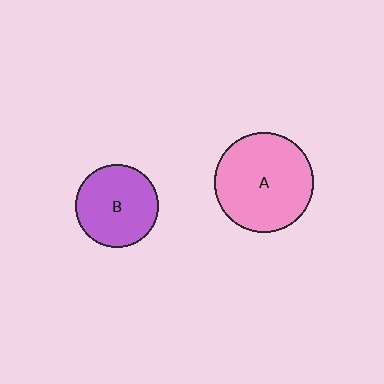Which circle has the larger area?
Circle A (pink).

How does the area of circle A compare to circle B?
Approximately 1.4 times.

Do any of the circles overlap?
No, none of the circles overlap.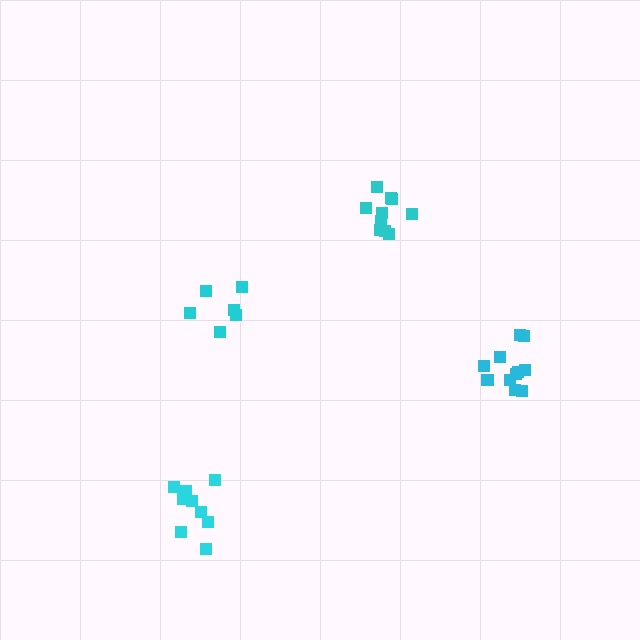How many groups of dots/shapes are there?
There are 4 groups.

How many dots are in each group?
Group 1: 10 dots, Group 2: 11 dots, Group 3: 9 dots, Group 4: 6 dots (36 total).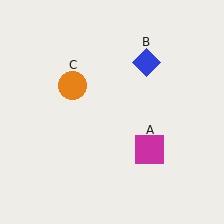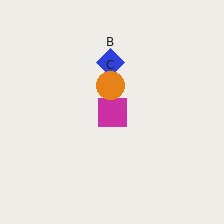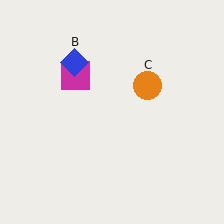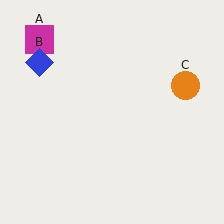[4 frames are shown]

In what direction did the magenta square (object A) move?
The magenta square (object A) moved up and to the left.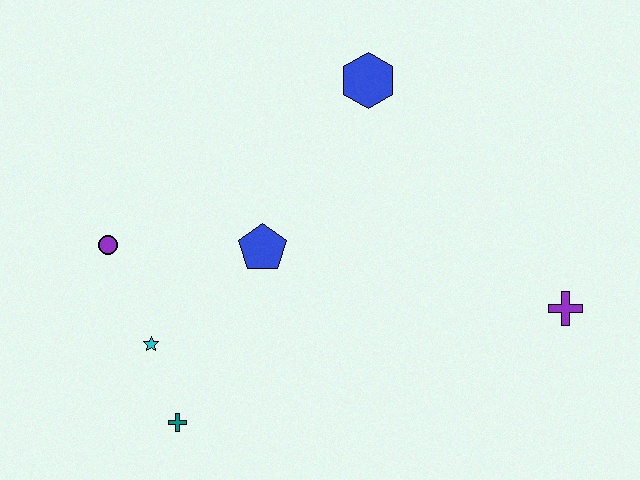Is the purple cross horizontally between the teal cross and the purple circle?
No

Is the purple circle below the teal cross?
No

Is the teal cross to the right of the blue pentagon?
No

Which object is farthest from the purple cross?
The purple circle is farthest from the purple cross.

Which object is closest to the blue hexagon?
The blue pentagon is closest to the blue hexagon.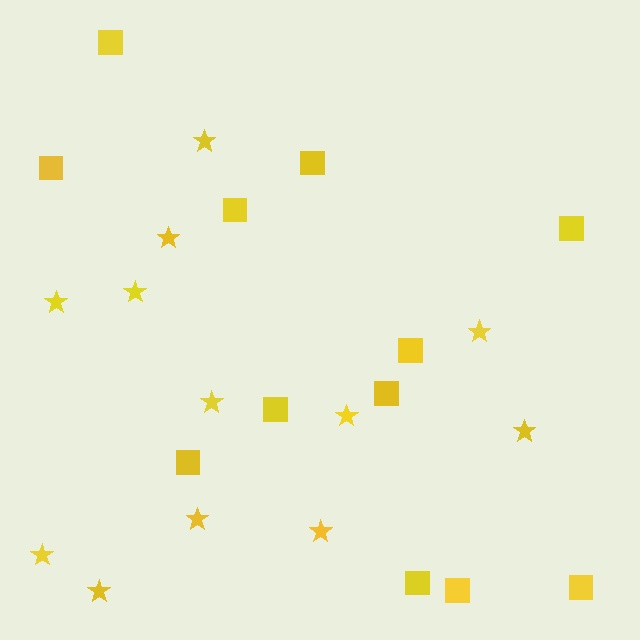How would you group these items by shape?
There are 2 groups: one group of squares (12) and one group of stars (12).